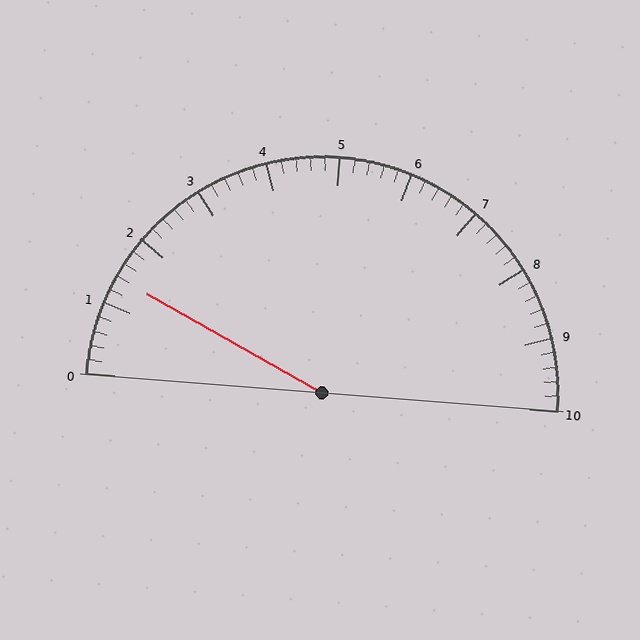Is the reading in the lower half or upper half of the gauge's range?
The reading is in the lower half of the range (0 to 10).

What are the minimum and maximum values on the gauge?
The gauge ranges from 0 to 10.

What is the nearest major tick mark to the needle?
The nearest major tick mark is 1.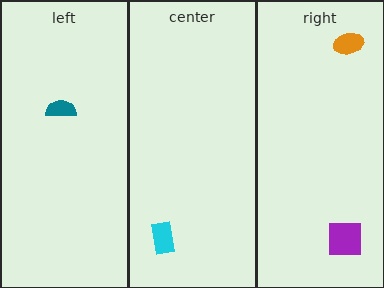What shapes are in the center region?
The cyan rectangle.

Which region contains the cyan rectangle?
The center region.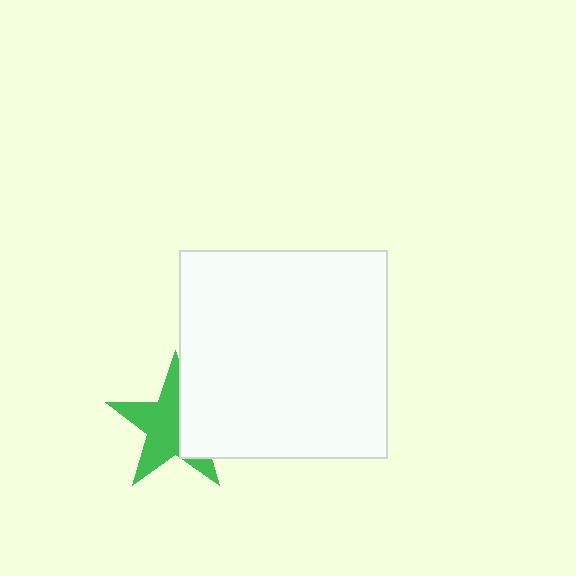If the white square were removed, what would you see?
You would see the complete green star.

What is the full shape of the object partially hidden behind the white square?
The partially hidden object is a green star.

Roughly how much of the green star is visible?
About half of it is visible (roughly 62%).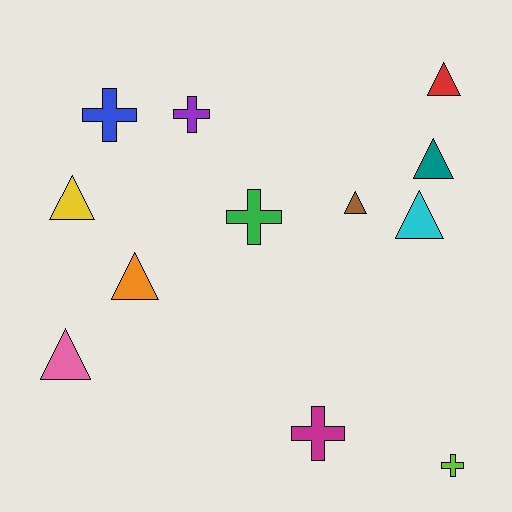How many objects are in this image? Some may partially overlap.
There are 12 objects.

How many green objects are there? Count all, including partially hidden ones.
There is 1 green object.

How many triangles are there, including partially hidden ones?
There are 7 triangles.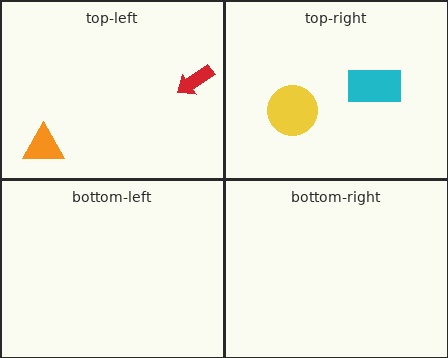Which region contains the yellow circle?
The top-right region.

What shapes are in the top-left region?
The orange triangle, the red arrow.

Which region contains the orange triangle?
The top-left region.